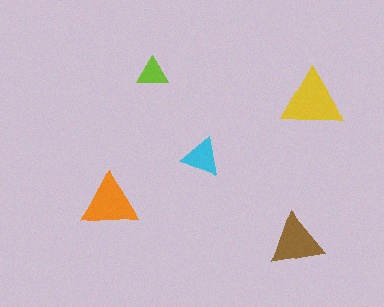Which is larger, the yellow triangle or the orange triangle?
The yellow one.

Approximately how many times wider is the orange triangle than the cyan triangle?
About 1.5 times wider.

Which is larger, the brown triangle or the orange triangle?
The orange one.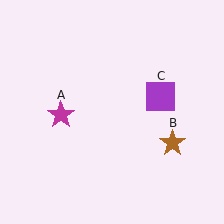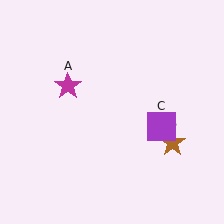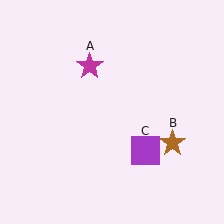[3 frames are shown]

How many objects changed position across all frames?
2 objects changed position: magenta star (object A), purple square (object C).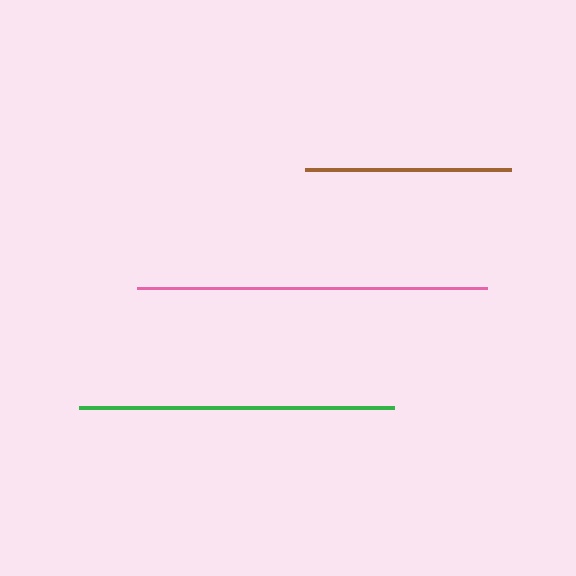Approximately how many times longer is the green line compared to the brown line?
The green line is approximately 1.5 times the length of the brown line.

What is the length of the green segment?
The green segment is approximately 315 pixels long.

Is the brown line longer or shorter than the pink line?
The pink line is longer than the brown line.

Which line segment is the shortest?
The brown line is the shortest at approximately 206 pixels.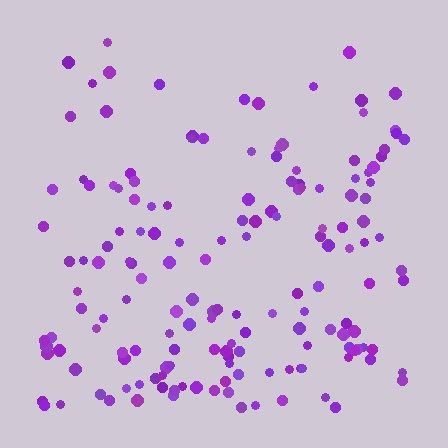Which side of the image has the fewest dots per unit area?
The top.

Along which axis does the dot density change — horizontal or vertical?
Vertical.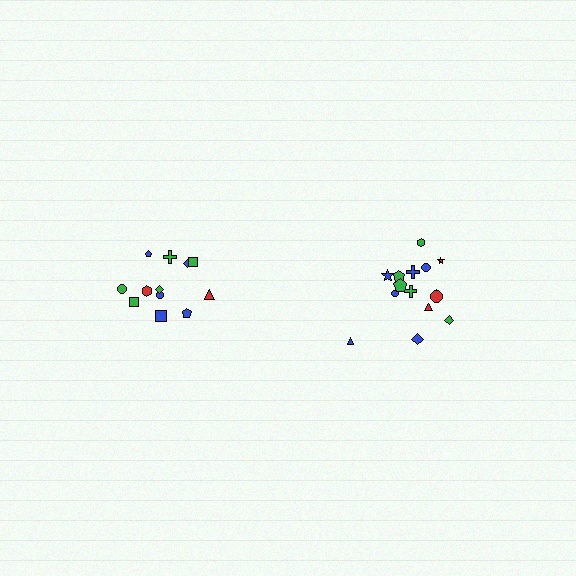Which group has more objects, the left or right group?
The right group.